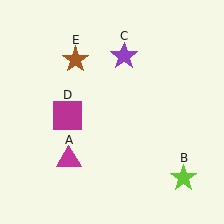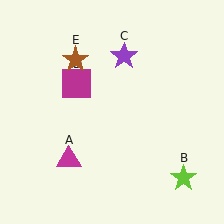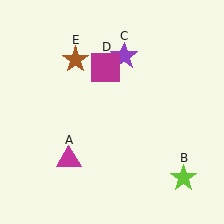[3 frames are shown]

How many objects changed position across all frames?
1 object changed position: magenta square (object D).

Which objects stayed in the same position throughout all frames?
Magenta triangle (object A) and lime star (object B) and purple star (object C) and brown star (object E) remained stationary.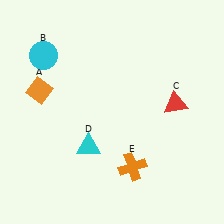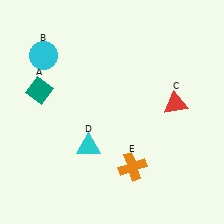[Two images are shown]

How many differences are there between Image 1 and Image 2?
There is 1 difference between the two images.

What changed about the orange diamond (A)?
In Image 1, A is orange. In Image 2, it changed to teal.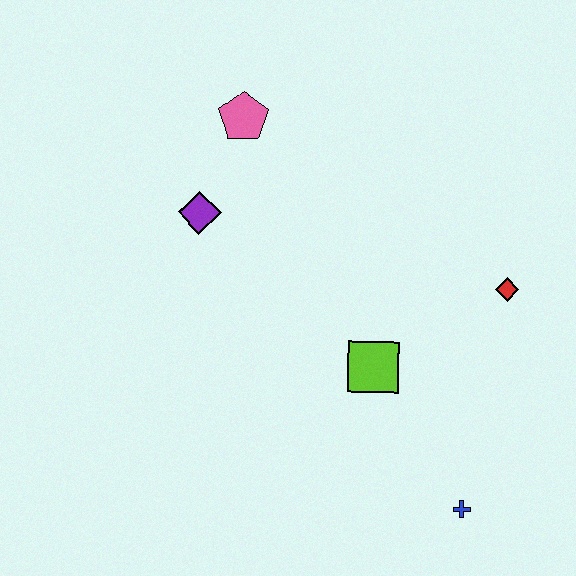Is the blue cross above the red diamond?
No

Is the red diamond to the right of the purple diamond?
Yes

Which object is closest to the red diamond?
The lime square is closest to the red diamond.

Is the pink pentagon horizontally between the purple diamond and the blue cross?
Yes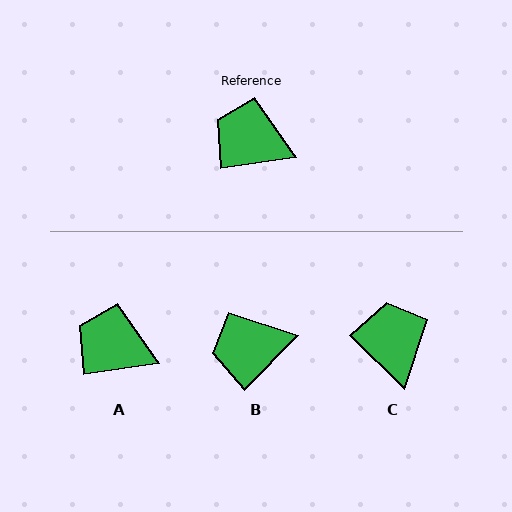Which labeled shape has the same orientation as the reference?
A.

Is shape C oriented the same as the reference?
No, it is off by about 53 degrees.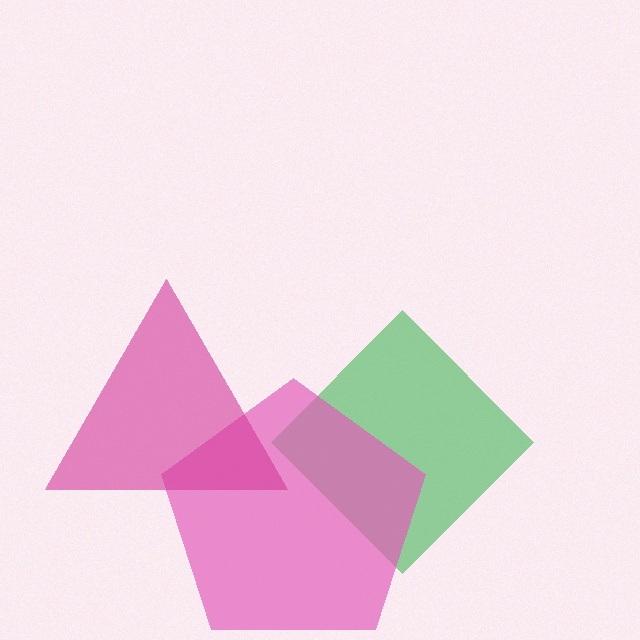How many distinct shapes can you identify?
There are 3 distinct shapes: a green diamond, a pink pentagon, a magenta triangle.